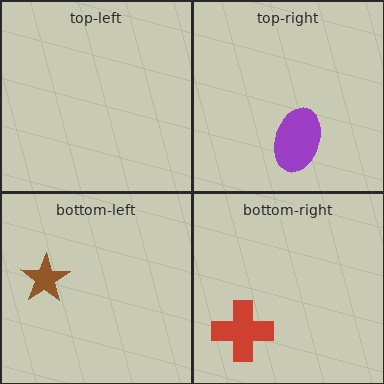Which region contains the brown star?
The bottom-left region.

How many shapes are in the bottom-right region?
1.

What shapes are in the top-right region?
The purple ellipse.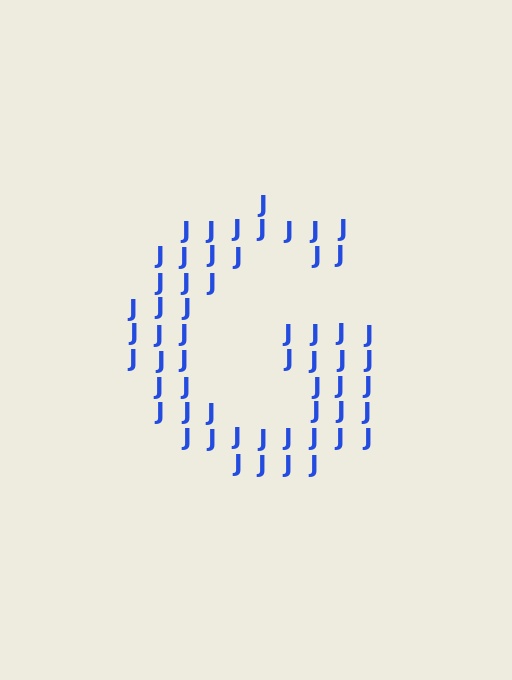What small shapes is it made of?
It is made of small letter J's.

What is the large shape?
The large shape is the letter G.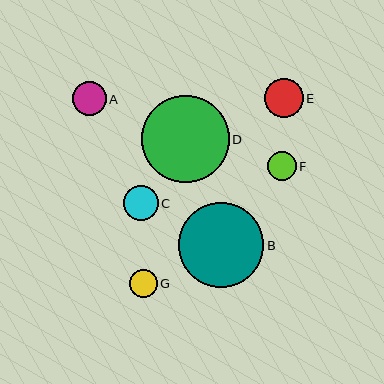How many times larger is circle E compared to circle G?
Circle E is approximately 1.4 times the size of circle G.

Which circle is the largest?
Circle D is the largest with a size of approximately 87 pixels.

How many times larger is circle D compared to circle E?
Circle D is approximately 2.3 times the size of circle E.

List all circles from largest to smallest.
From largest to smallest: D, B, E, C, A, F, G.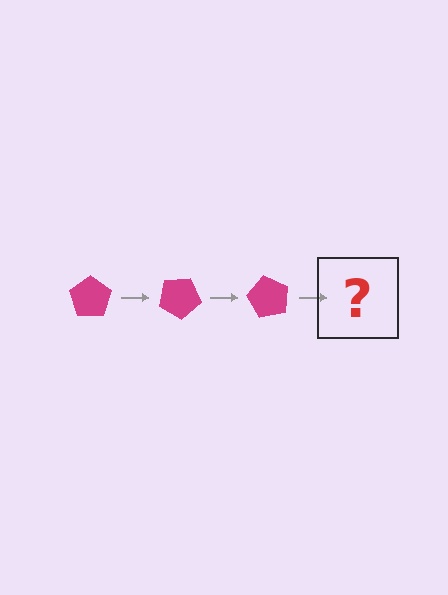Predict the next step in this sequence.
The next step is a magenta pentagon rotated 90 degrees.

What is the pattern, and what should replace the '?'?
The pattern is that the pentagon rotates 30 degrees each step. The '?' should be a magenta pentagon rotated 90 degrees.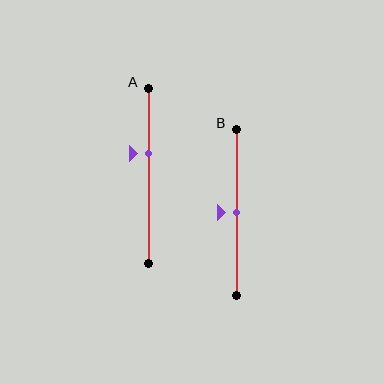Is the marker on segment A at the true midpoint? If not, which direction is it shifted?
No, the marker on segment A is shifted upward by about 13% of the segment length.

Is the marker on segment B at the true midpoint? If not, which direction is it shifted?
Yes, the marker on segment B is at the true midpoint.